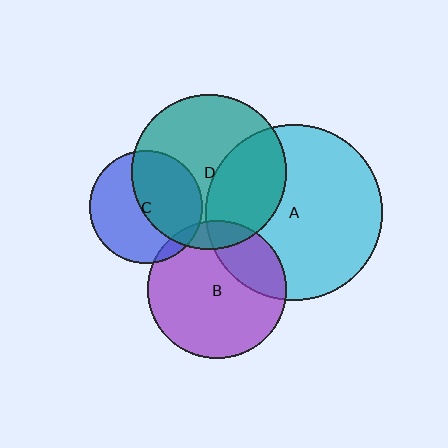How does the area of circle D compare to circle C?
Approximately 1.9 times.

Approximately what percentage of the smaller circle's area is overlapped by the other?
Approximately 10%.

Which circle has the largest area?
Circle A (cyan).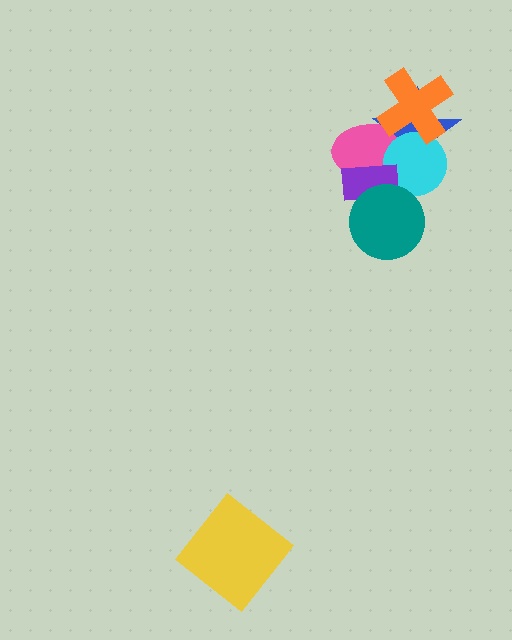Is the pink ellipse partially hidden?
Yes, it is partially covered by another shape.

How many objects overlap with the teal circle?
2 objects overlap with the teal circle.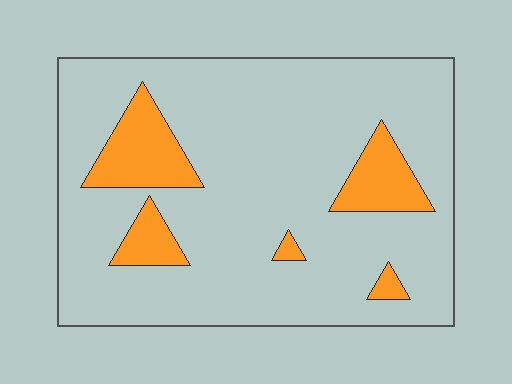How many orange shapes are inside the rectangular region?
5.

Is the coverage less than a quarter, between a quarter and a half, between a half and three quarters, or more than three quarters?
Less than a quarter.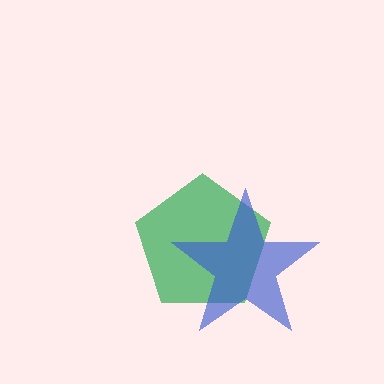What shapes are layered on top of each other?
The layered shapes are: a green pentagon, a blue star.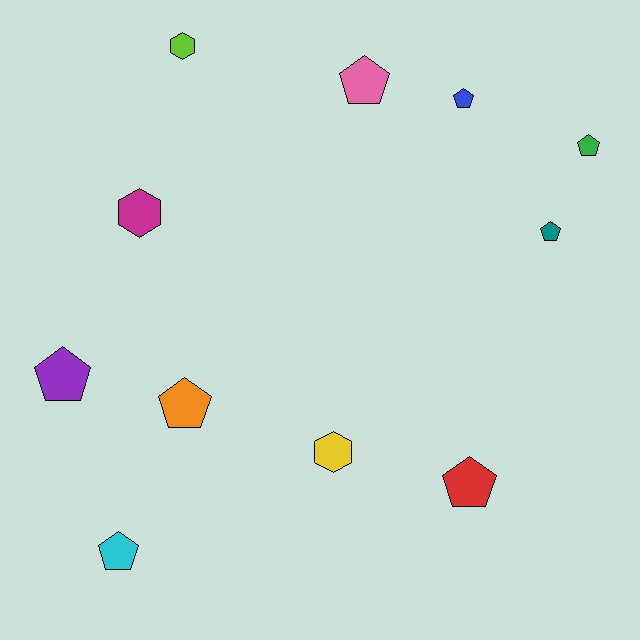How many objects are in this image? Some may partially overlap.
There are 11 objects.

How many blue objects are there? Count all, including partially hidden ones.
There is 1 blue object.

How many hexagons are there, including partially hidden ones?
There are 3 hexagons.